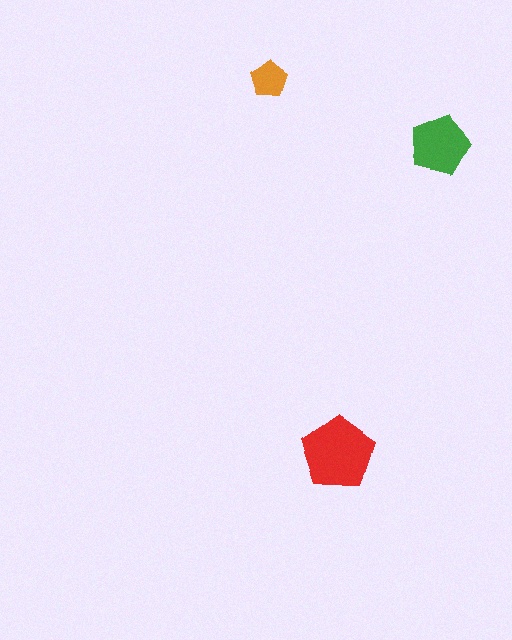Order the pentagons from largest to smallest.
the red one, the green one, the orange one.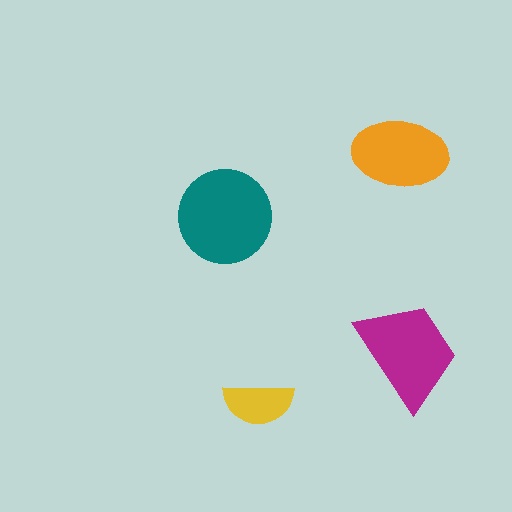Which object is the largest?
The teal circle.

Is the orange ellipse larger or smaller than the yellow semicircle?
Larger.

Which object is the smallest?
The yellow semicircle.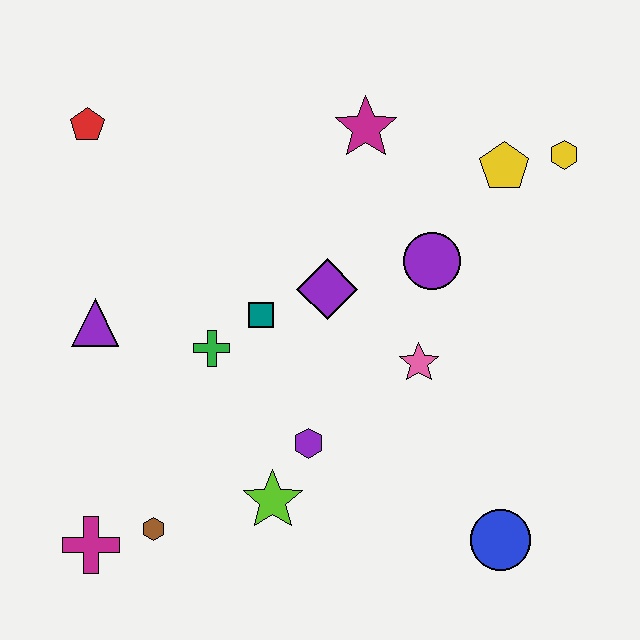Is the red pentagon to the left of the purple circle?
Yes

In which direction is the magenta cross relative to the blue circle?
The magenta cross is to the left of the blue circle.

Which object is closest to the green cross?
The teal square is closest to the green cross.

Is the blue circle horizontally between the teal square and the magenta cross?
No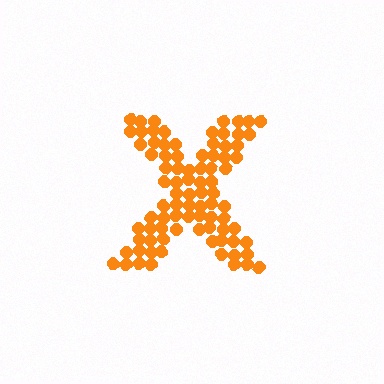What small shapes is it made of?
It is made of small circles.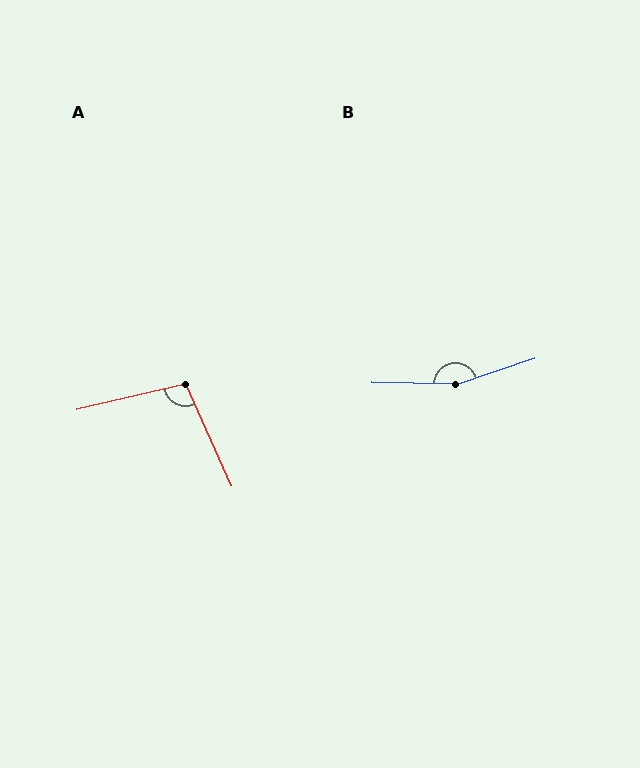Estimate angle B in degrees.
Approximately 160 degrees.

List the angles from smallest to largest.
A (101°), B (160°).